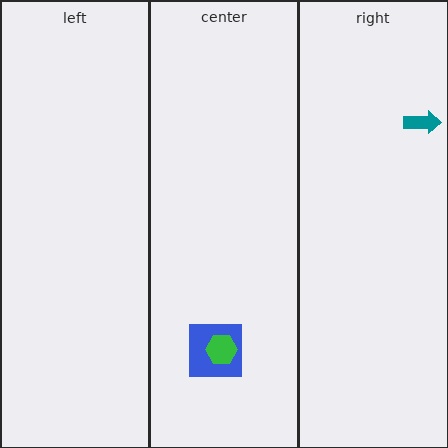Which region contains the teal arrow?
The right region.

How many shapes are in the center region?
2.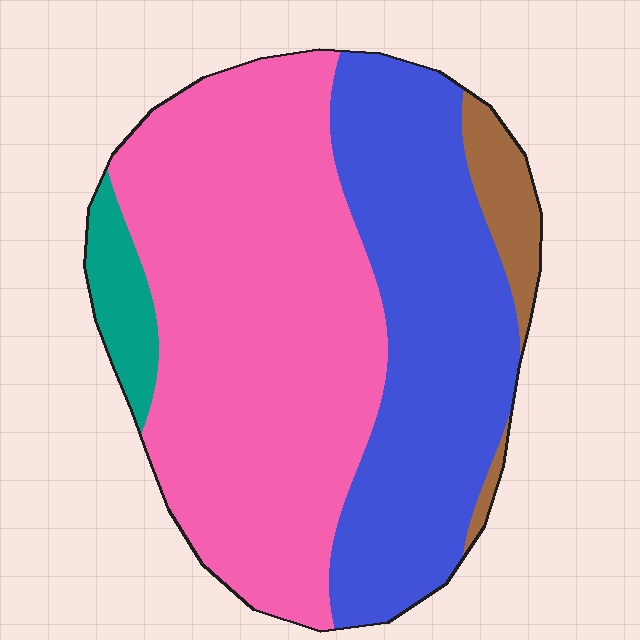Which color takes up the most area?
Pink, at roughly 55%.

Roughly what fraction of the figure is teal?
Teal covers around 5% of the figure.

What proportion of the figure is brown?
Brown covers about 5% of the figure.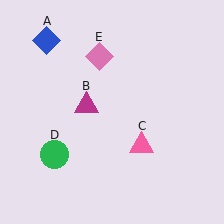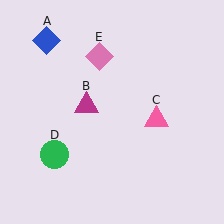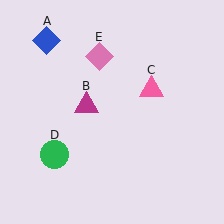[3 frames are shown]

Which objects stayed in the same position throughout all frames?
Blue diamond (object A) and magenta triangle (object B) and green circle (object D) and pink diamond (object E) remained stationary.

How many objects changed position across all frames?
1 object changed position: pink triangle (object C).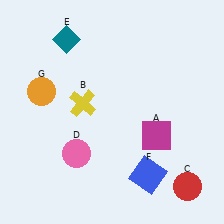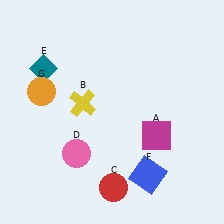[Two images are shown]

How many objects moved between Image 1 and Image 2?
2 objects moved between the two images.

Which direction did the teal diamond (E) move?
The teal diamond (E) moved down.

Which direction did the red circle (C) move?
The red circle (C) moved left.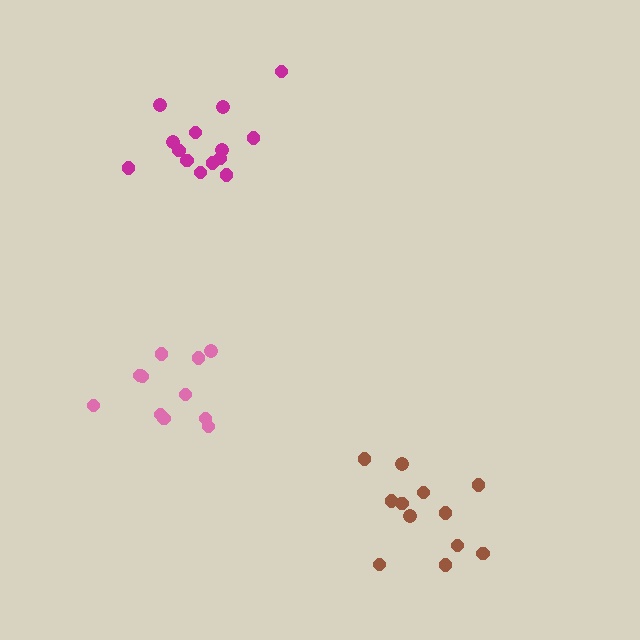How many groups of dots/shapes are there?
There are 3 groups.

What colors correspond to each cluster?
The clusters are colored: magenta, brown, pink.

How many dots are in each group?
Group 1: 14 dots, Group 2: 12 dots, Group 3: 11 dots (37 total).